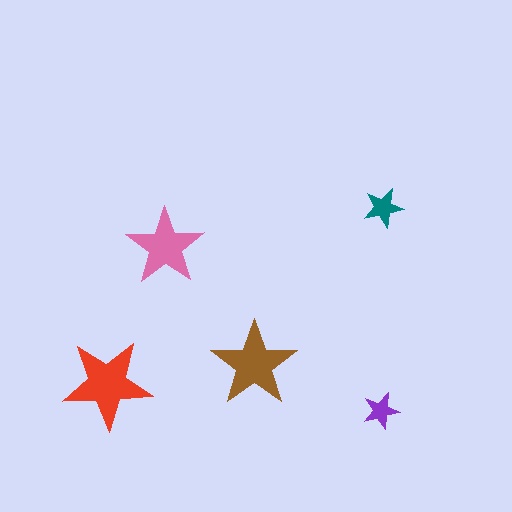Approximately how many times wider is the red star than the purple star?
About 2.5 times wider.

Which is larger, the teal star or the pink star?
The pink one.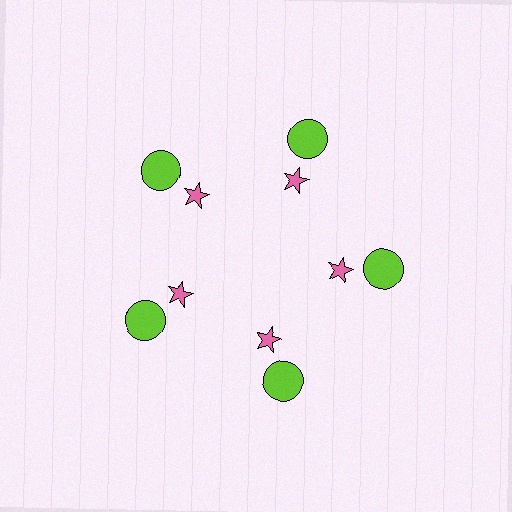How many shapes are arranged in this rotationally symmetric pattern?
There are 10 shapes, arranged in 5 groups of 2.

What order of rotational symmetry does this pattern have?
This pattern has 5-fold rotational symmetry.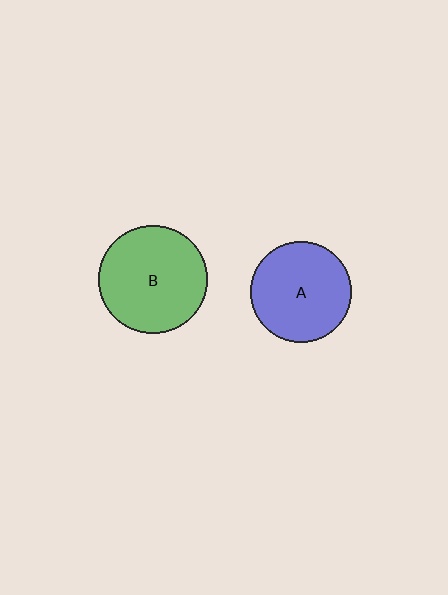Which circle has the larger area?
Circle B (green).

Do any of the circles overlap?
No, none of the circles overlap.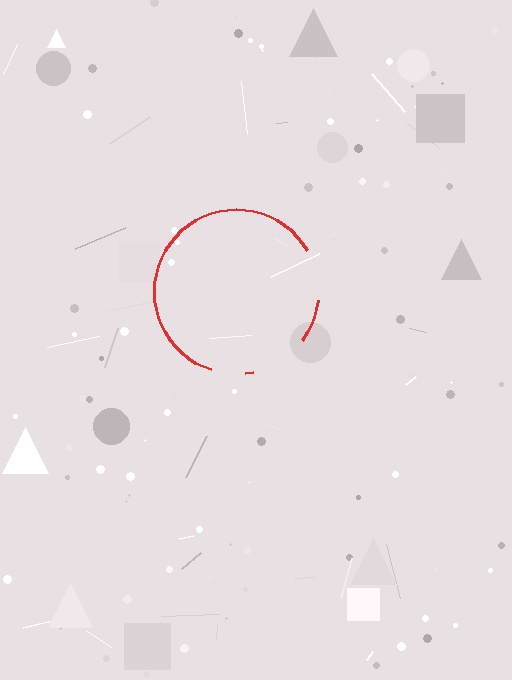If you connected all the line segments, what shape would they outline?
They would outline a circle.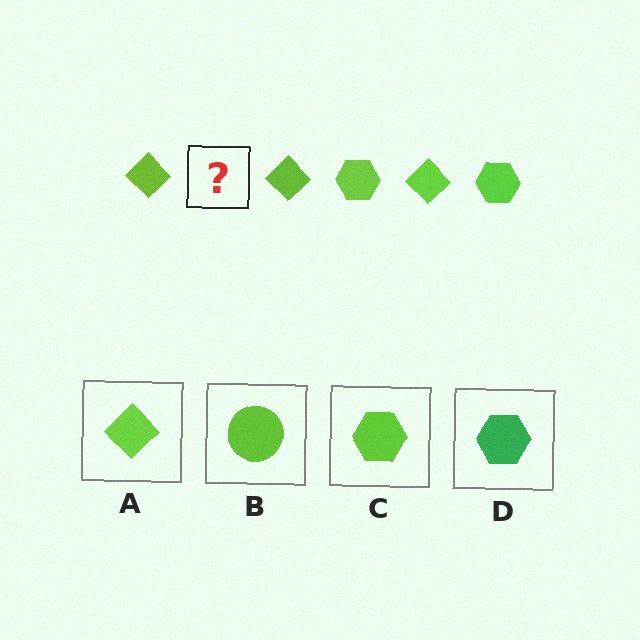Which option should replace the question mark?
Option C.